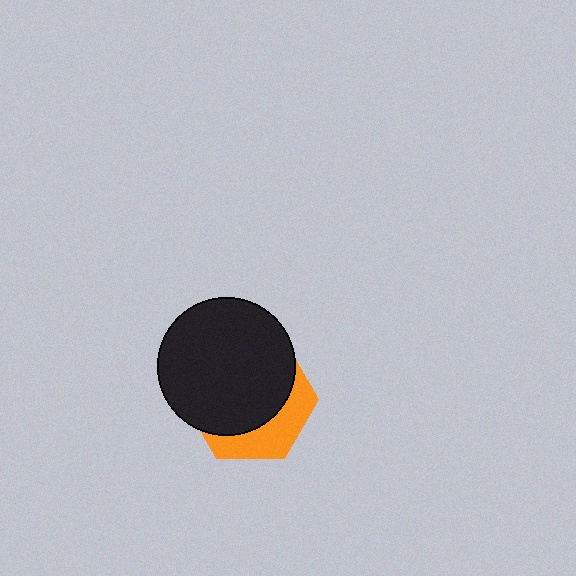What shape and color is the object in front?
The object in front is a black circle.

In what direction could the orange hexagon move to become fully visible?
The orange hexagon could move down. That would shift it out from behind the black circle entirely.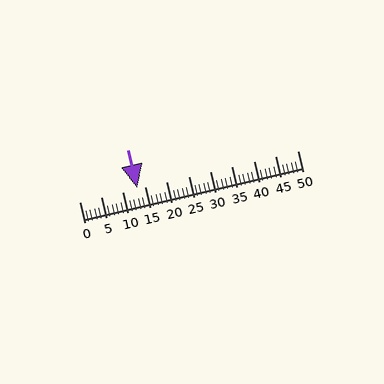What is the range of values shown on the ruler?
The ruler shows values from 0 to 50.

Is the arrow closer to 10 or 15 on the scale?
The arrow is closer to 15.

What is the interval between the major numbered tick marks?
The major tick marks are spaced 5 units apart.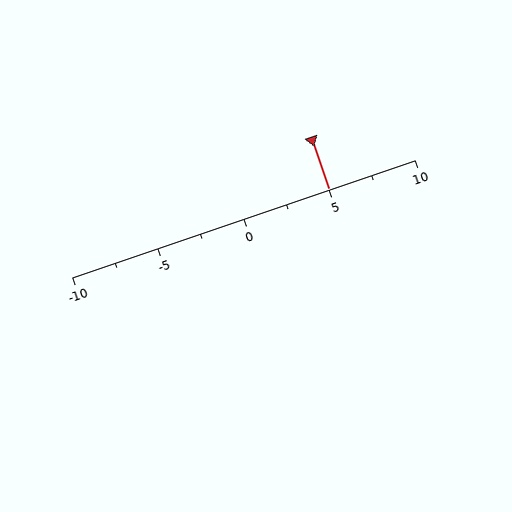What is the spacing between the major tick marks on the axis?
The major ticks are spaced 5 apart.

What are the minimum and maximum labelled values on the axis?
The axis runs from -10 to 10.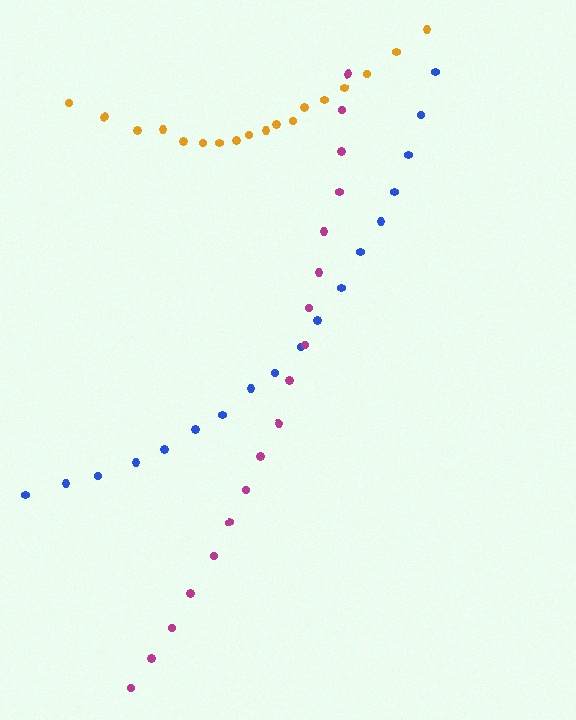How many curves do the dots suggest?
There are 3 distinct paths.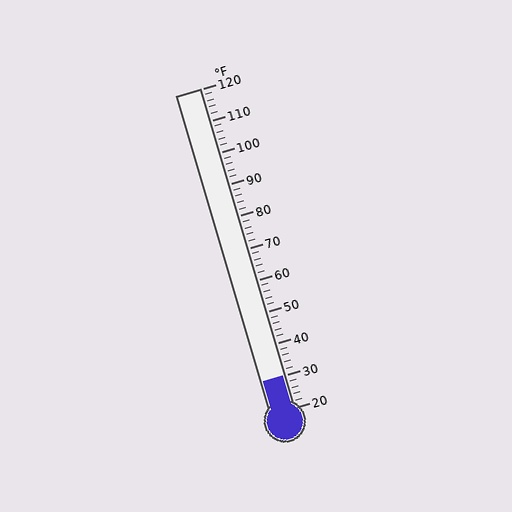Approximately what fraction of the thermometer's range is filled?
The thermometer is filled to approximately 10% of its range.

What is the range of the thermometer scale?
The thermometer scale ranges from 20°F to 120°F.